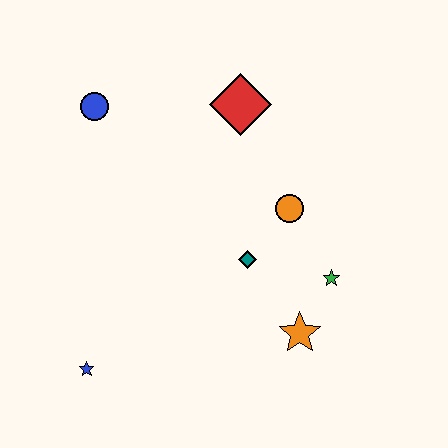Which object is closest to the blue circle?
The red diamond is closest to the blue circle.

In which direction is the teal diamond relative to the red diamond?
The teal diamond is below the red diamond.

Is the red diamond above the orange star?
Yes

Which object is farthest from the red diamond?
The blue star is farthest from the red diamond.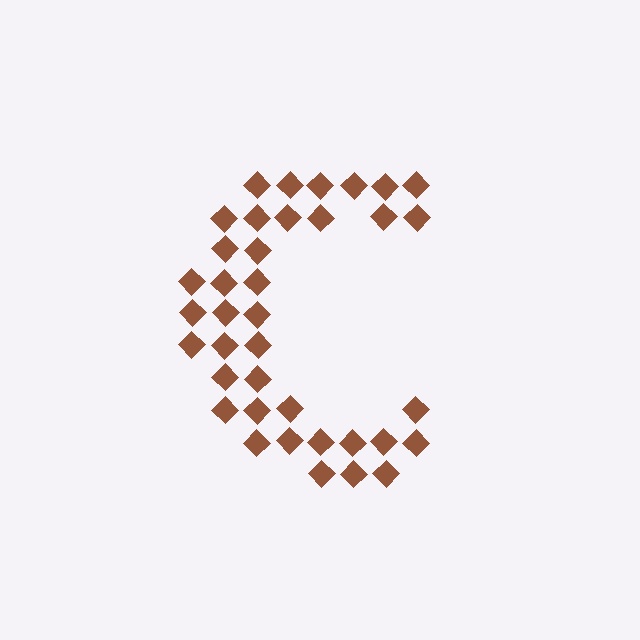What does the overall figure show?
The overall figure shows the letter C.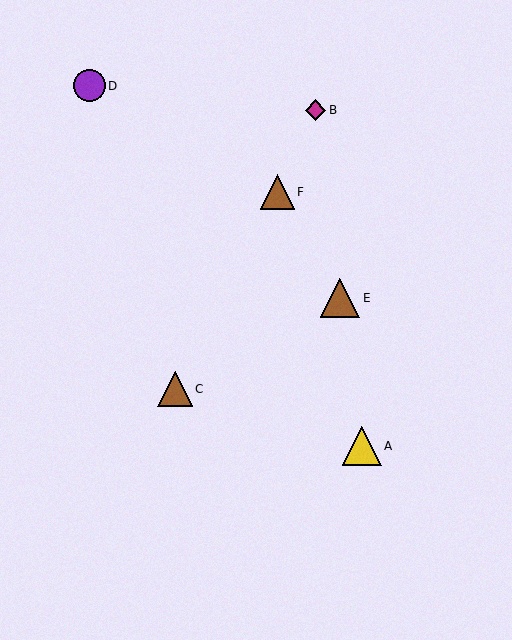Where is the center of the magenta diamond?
The center of the magenta diamond is at (315, 110).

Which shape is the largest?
The brown triangle (labeled E) is the largest.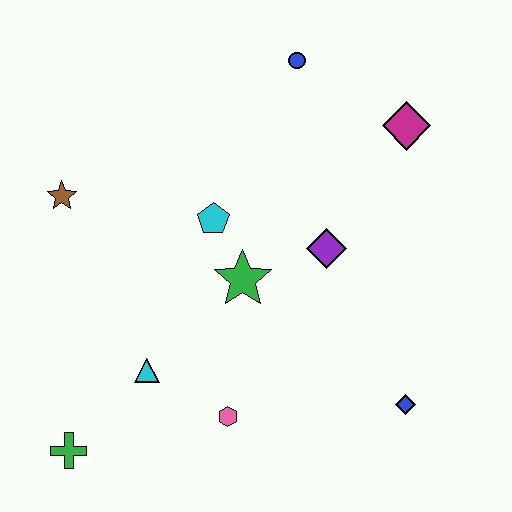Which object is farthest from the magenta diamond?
The green cross is farthest from the magenta diamond.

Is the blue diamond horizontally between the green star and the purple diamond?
No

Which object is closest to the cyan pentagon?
The green star is closest to the cyan pentagon.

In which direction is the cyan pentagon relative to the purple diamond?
The cyan pentagon is to the left of the purple diamond.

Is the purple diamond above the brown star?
No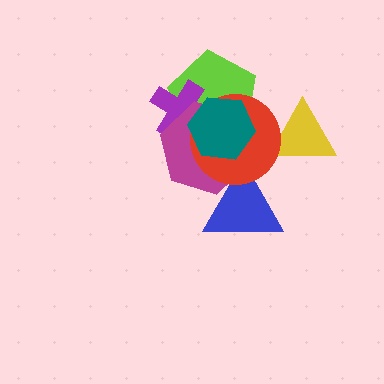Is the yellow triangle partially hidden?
Yes, it is partially covered by another shape.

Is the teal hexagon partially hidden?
No, no other shape covers it.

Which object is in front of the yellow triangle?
The red circle is in front of the yellow triangle.